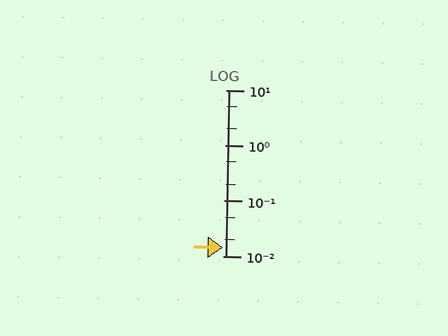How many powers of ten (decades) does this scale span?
The scale spans 3 decades, from 0.01 to 10.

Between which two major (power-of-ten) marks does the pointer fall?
The pointer is between 0.01 and 0.1.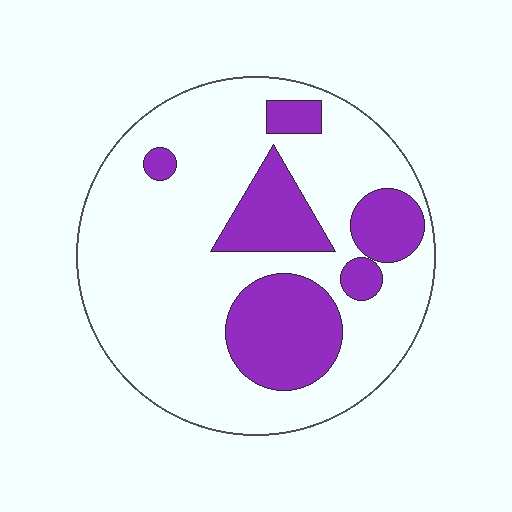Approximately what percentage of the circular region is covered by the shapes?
Approximately 25%.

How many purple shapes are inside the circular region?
6.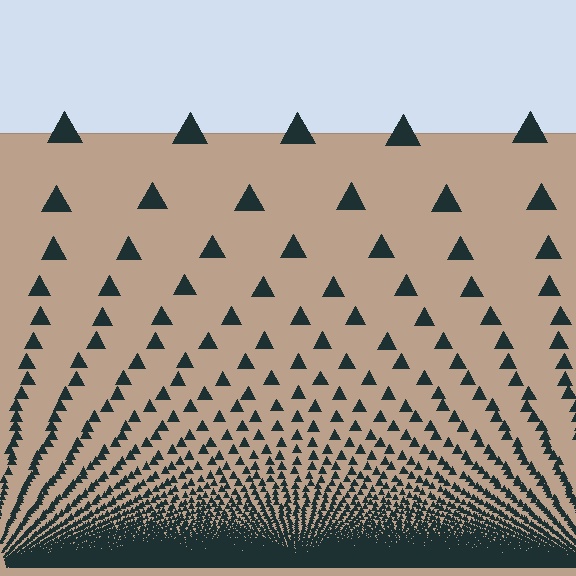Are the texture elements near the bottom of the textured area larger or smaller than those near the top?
Smaller. The gradient is inverted — elements near the bottom are smaller and denser.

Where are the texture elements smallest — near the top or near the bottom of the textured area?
Near the bottom.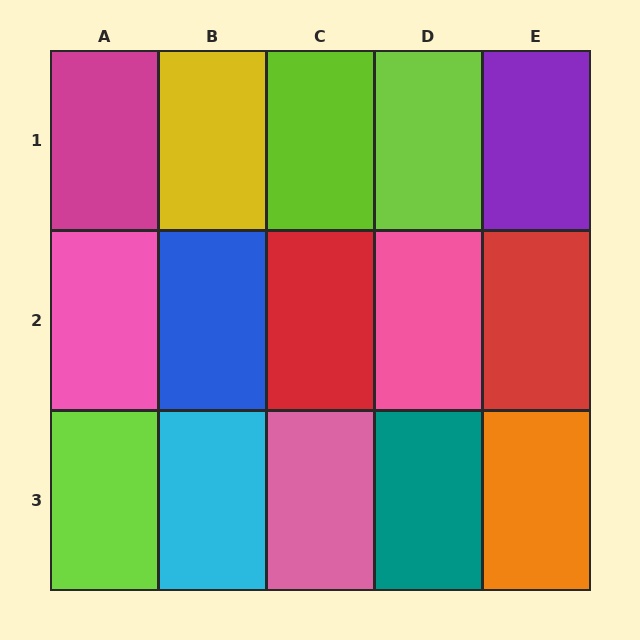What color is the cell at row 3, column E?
Orange.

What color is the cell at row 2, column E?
Red.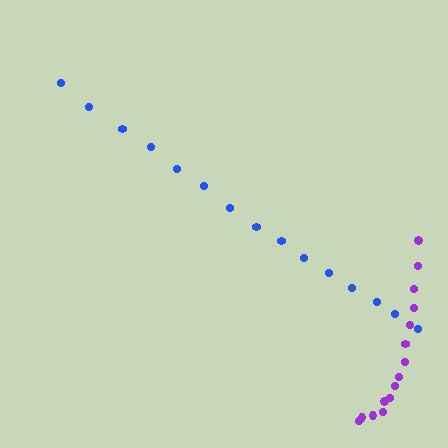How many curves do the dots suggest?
There are 2 distinct paths.